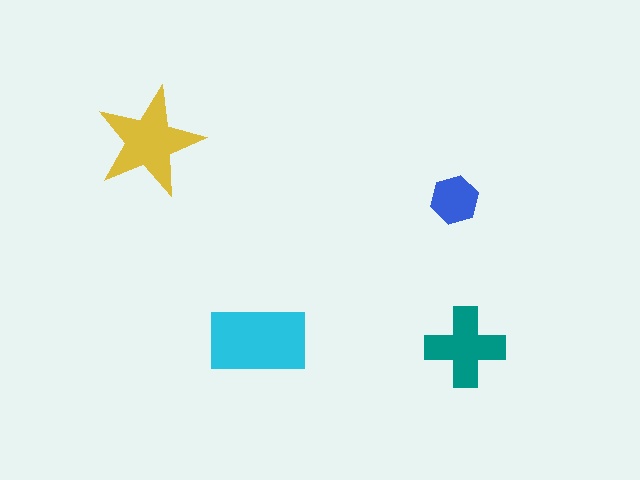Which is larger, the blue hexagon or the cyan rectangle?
The cyan rectangle.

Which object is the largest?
The cyan rectangle.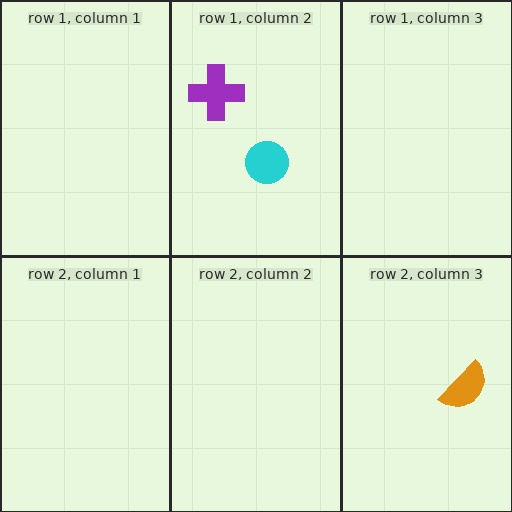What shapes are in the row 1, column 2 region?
The purple cross, the cyan circle.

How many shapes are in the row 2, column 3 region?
1.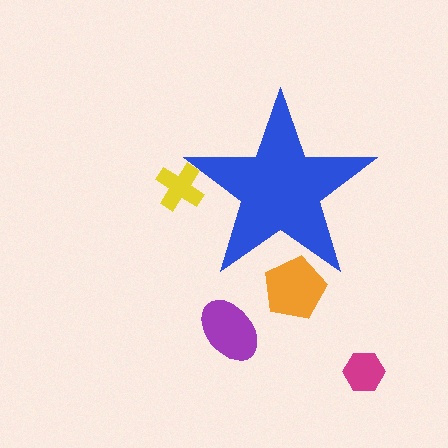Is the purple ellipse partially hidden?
No, the purple ellipse is fully visible.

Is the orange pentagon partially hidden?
Yes, the orange pentagon is partially hidden behind the blue star.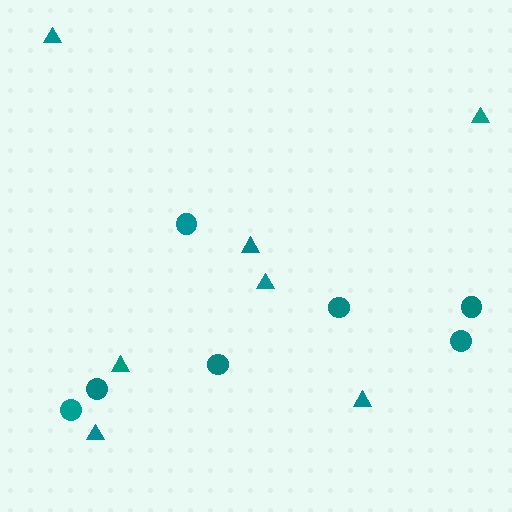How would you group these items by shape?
There are 2 groups: one group of circles (7) and one group of triangles (7).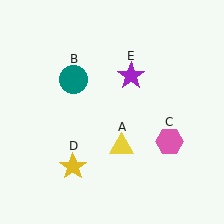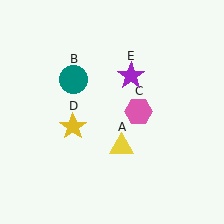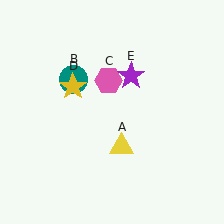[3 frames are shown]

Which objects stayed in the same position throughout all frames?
Yellow triangle (object A) and teal circle (object B) and purple star (object E) remained stationary.